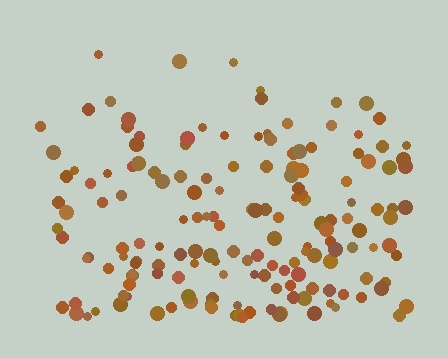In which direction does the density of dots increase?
From top to bottom, with the bottom side densest.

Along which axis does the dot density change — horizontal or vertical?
Vertical.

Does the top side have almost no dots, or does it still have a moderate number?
Still a moderate number, just noticeably fewer than the bottom.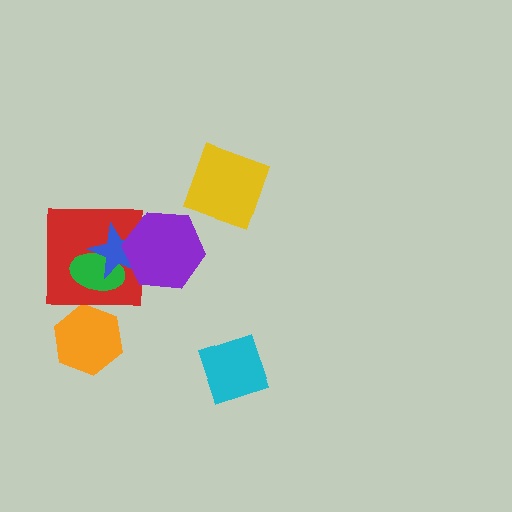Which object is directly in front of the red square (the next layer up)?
The green ellipse is directly in front of the red square.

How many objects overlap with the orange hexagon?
0 objects overlap with the orange hexagon.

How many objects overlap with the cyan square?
0 objects overlap with the cyan square.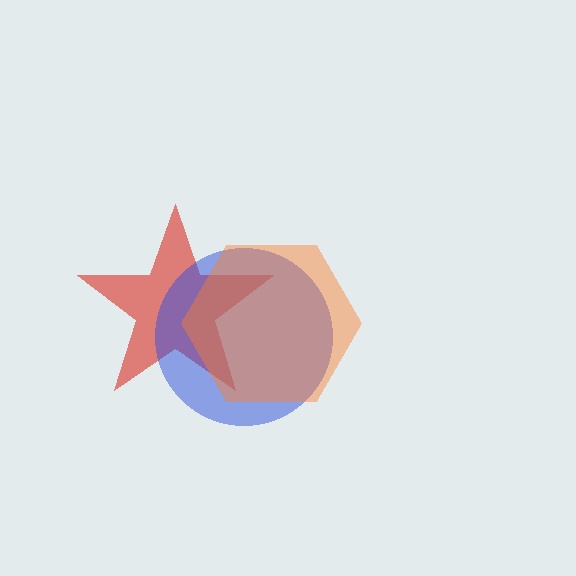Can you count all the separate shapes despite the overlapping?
Yes, there are 3 separate shapes.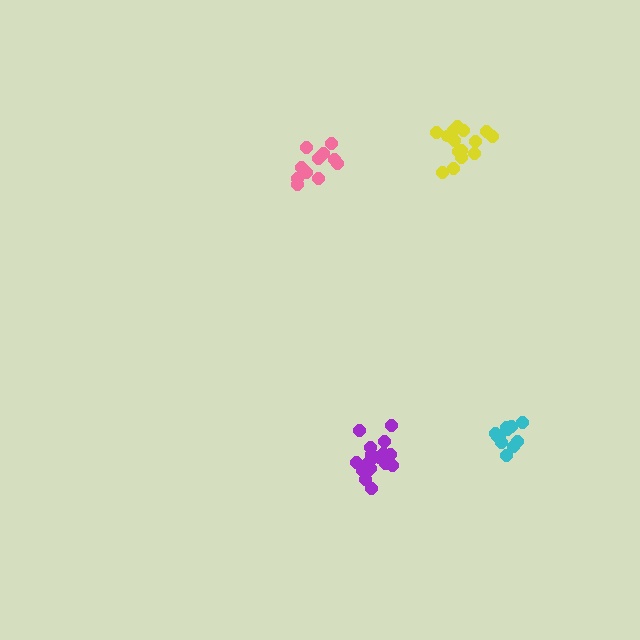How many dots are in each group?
Group 1: 17 dots, Group 2: 11 dots, Group 3: 11 dots, Group 4: 15 dots (54 total).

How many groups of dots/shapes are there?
There are 4 groups.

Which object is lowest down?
The purple cluster is bottommost.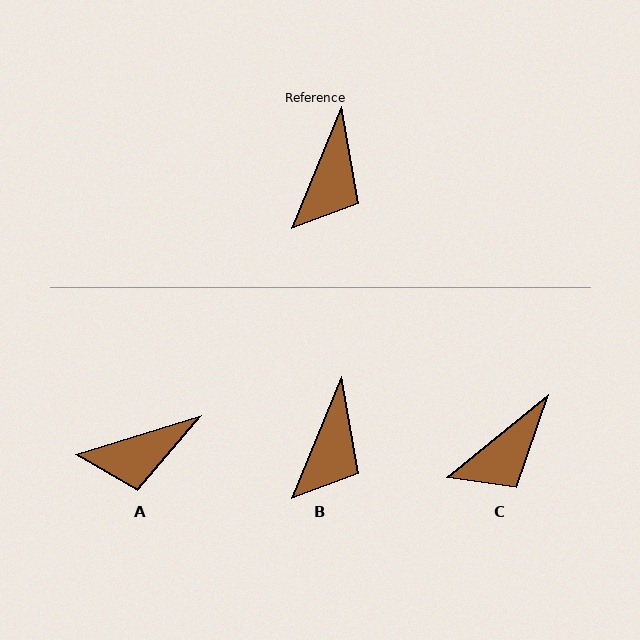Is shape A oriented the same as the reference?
No, it is off by about 50 degrees.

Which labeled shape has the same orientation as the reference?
B.